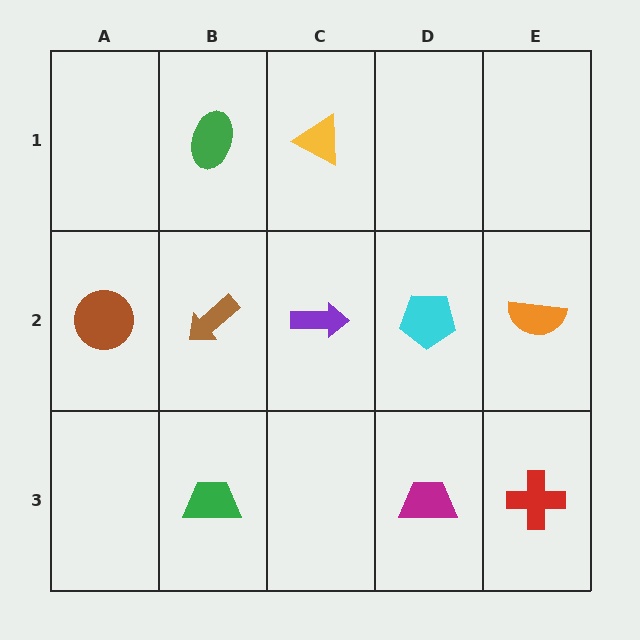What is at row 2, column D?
A cyan pentagon.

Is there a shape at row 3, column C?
No, that cell is empty.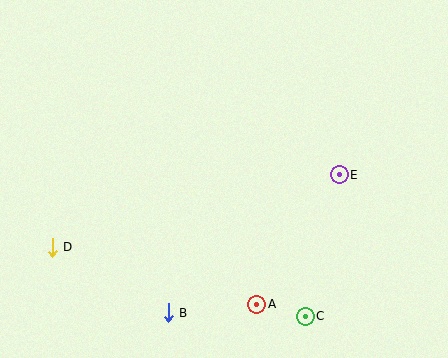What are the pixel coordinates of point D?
Point D is at (52, 247).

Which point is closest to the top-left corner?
Point D is closest to the top-left corner.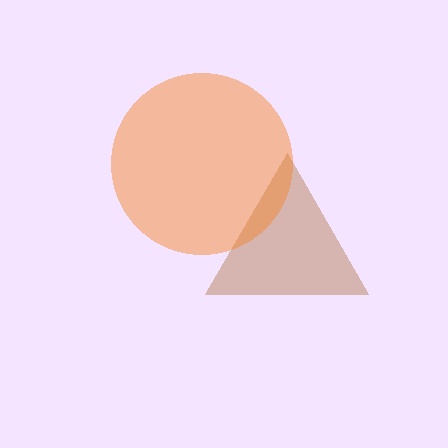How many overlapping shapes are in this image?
There are 2 overlapping shapes in the image.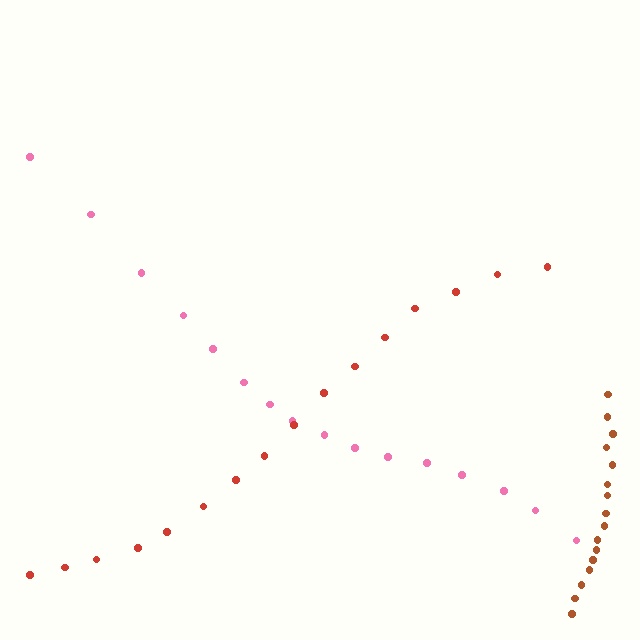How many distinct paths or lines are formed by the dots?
There are 3 distinct paths.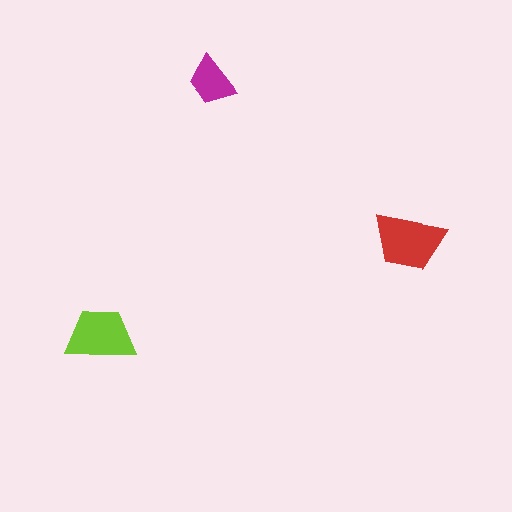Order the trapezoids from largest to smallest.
the red one, the lime one, the magenta one.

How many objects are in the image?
There are 3 objects in the image.